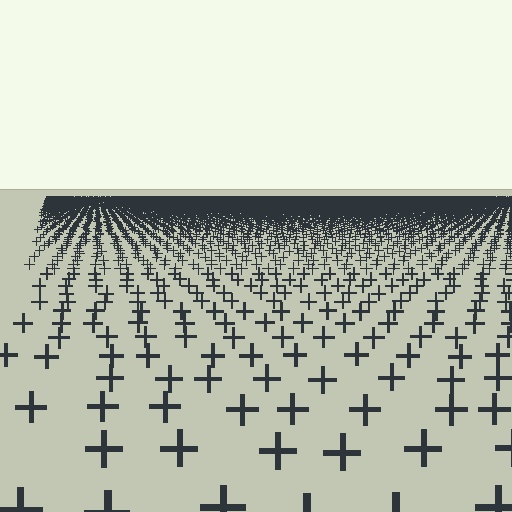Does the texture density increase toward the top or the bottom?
Density increases toward the top.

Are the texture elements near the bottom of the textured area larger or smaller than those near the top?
Larger. Near the bottom, elements are closer to the viewer and appear at a bigger on-screen size.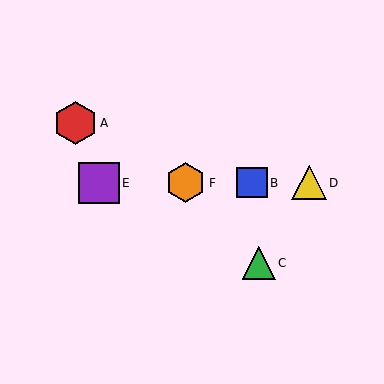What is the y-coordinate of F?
Object F is at y≈183.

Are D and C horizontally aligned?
No, D is at y≈183 and C is at y≈263.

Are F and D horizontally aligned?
Yes, both are at y≈183.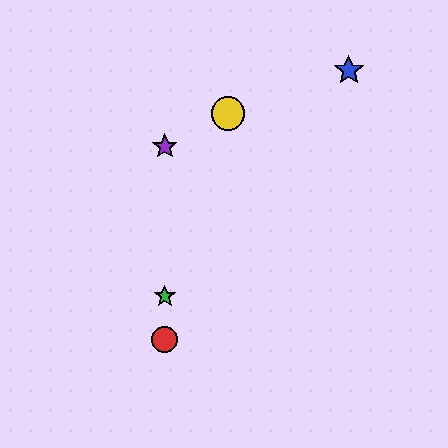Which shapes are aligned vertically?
The red circle, the green star, the purple star are aligned vertically.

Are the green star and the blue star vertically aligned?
No, the green star is at x≈165 and the blue star is at x≈349.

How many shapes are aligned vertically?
3 shapes (the red circle, the green star, the purple star) are aligned vertically.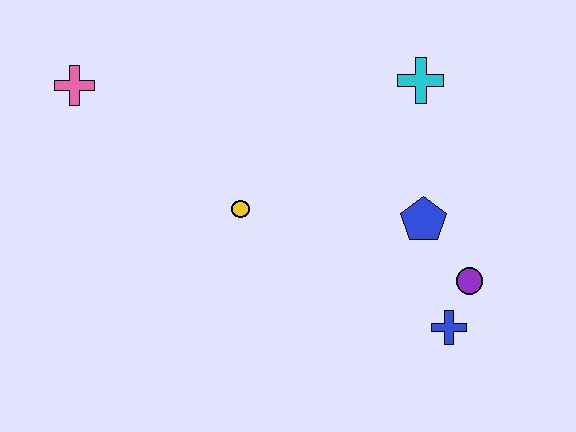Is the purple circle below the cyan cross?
Yes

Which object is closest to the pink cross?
The yellow circle is closest to the pink cross.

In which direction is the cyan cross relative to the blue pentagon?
The cyan cross is above the blue pentagon.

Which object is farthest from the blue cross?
The pink cross is farthest from the blue cross.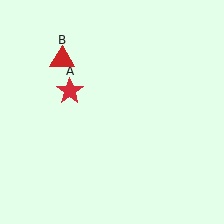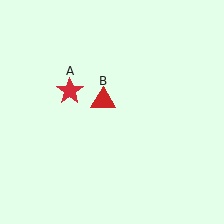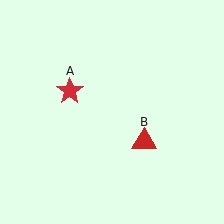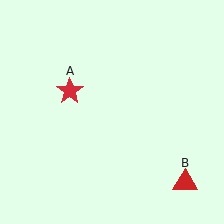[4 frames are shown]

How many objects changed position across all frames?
1 object changed position: red triangle (object B).